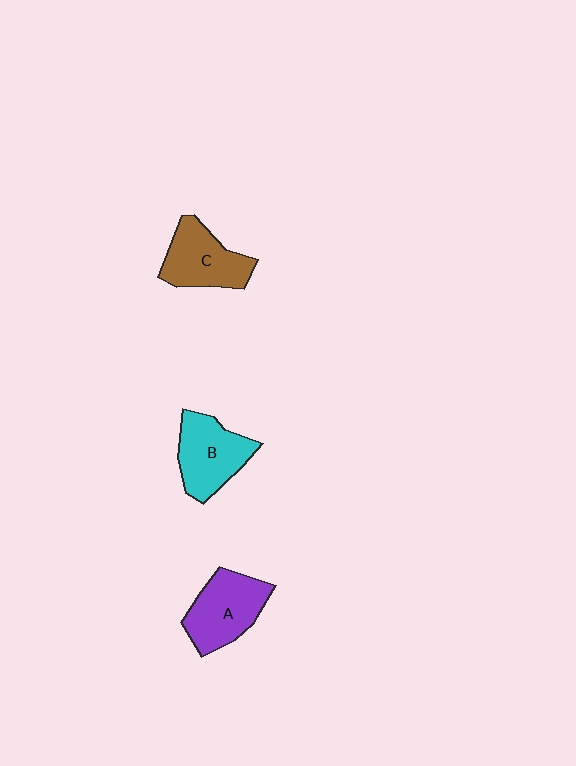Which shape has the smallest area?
Shape C (brown).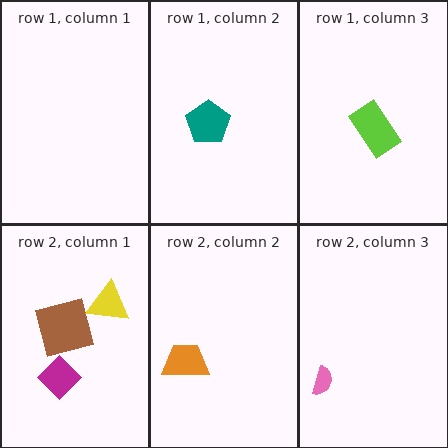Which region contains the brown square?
The row 2, column 1 region.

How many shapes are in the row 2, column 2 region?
1.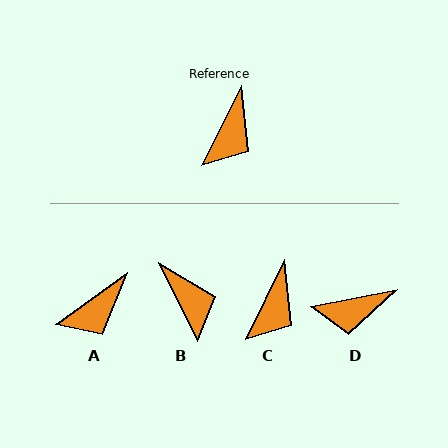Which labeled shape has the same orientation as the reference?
C.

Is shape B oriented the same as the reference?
No, it is off by about 53 degrees.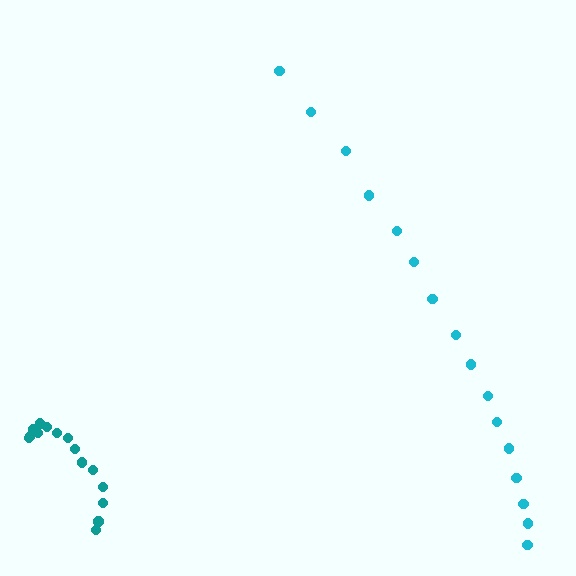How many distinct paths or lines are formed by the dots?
There are 2 distinct paths.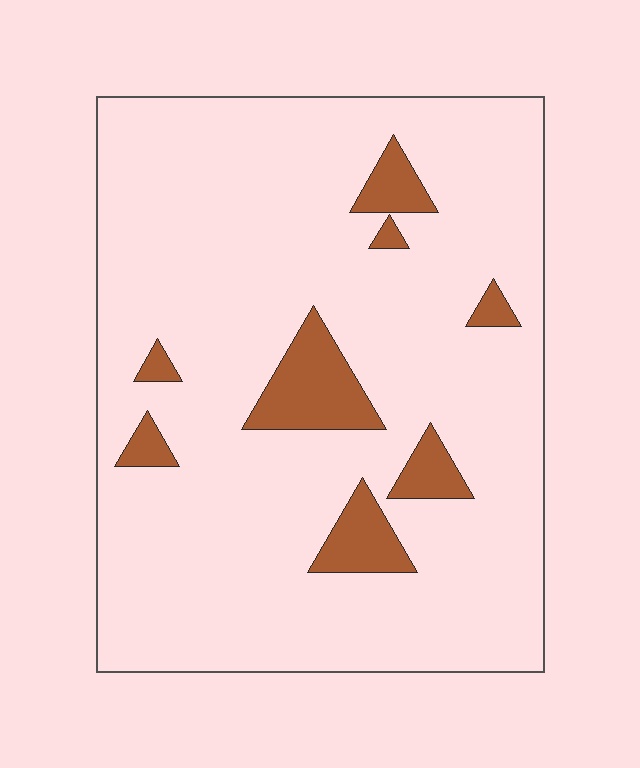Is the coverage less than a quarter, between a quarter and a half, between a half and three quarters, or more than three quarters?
Less than a quarter.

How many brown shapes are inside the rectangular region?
8.